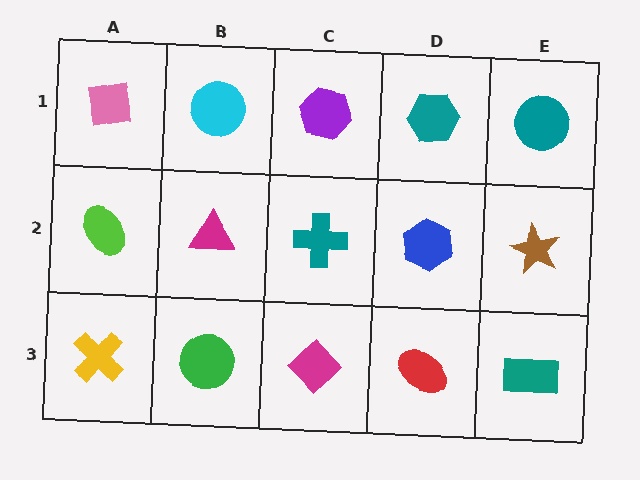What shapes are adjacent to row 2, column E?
A teal circle (row 1, column E), a teal rectangle (row 3, column E), a blue hexagon (row 2, column D).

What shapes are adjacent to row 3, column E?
A brown star (row 2, column E), a red ellipse (row 3, column D).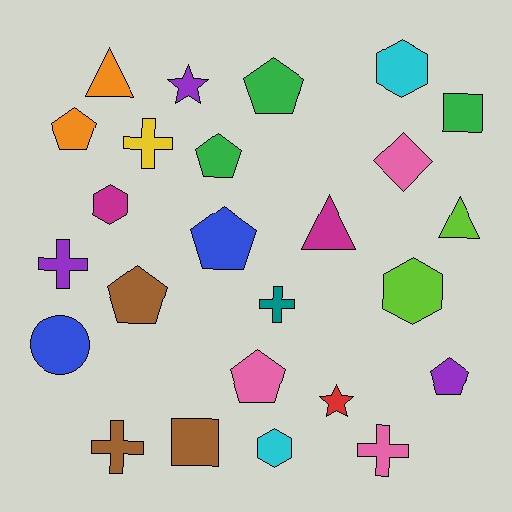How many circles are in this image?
There is 1 circle.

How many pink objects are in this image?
There are 3 pink objects.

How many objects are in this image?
There are 25 objects.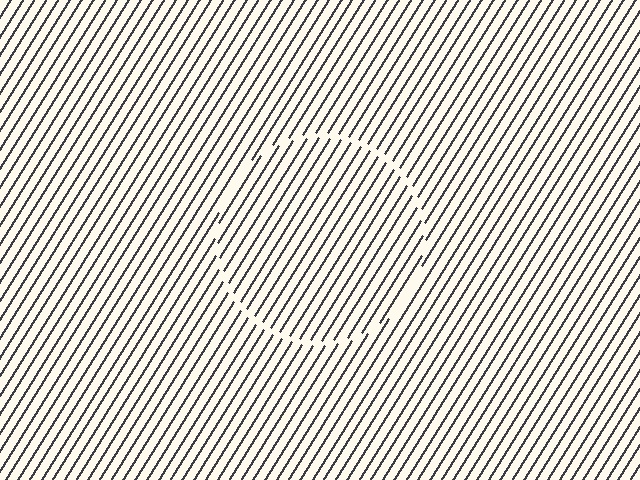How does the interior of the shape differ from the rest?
The interior of the shape contains the same grating, shifted by half a period — the contour is defined by the phase discontinuity where line-ends from the inner and outer gratings abut.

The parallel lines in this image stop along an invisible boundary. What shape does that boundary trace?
An illusory circle. The interior of the shape contains the same grating, shifted by half a period — the contour is defined by the phase discontinuity where line-ends from the inner and outer gratings abut.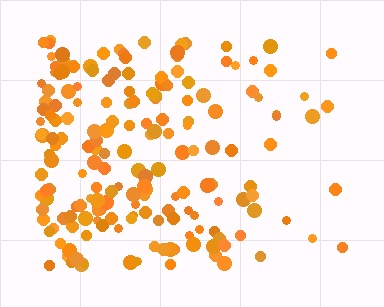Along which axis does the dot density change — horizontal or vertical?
Horizontal.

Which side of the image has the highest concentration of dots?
The left.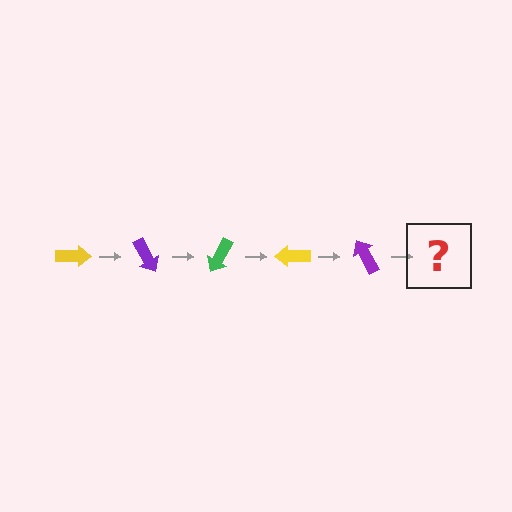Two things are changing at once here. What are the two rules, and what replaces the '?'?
The two rules are that it rotates 60 degrees each step and the color cycles through yellow, purple, and green. The '?' should be a green arrow, rotated 300 degrees from the start.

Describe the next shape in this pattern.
It should be a green arrow, rotated 300 degrees from the start.